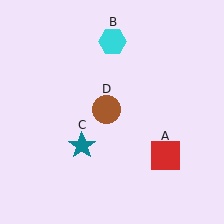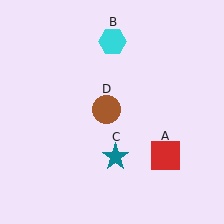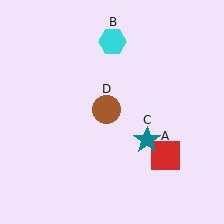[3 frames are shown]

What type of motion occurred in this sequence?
The teal star (object C) rotated counterclockwise around the center of the scene.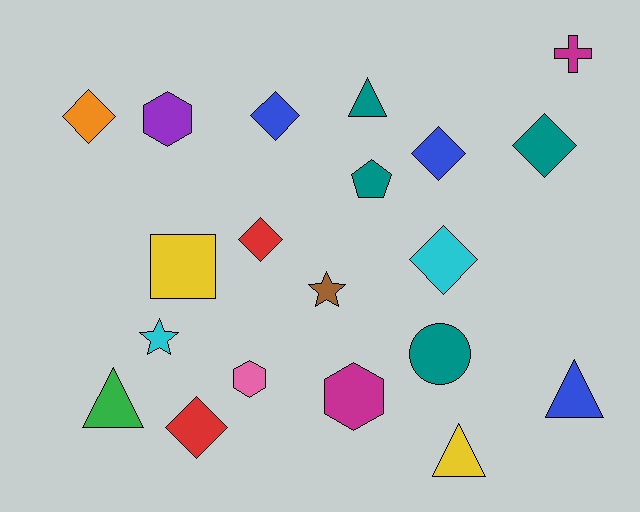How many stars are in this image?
There are 2 stars.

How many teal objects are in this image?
There are 4 teal objects.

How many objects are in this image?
There are 20 objects.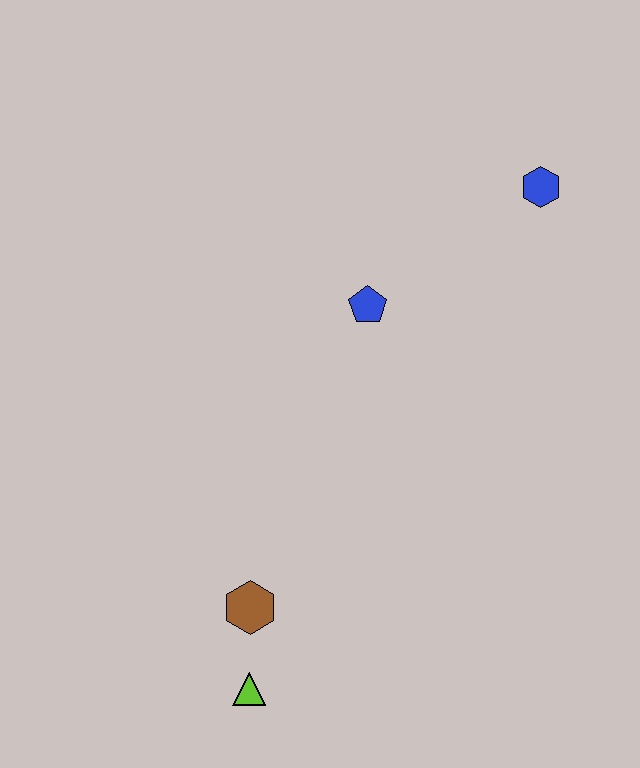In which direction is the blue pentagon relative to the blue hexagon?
The blue pentagon is to the left of the blue hexagon.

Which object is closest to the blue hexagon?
The blue pentagon is closest to the blue hexagon.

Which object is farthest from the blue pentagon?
The lime triangle is farthest from the blue pentagon.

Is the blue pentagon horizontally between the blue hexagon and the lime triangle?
Yes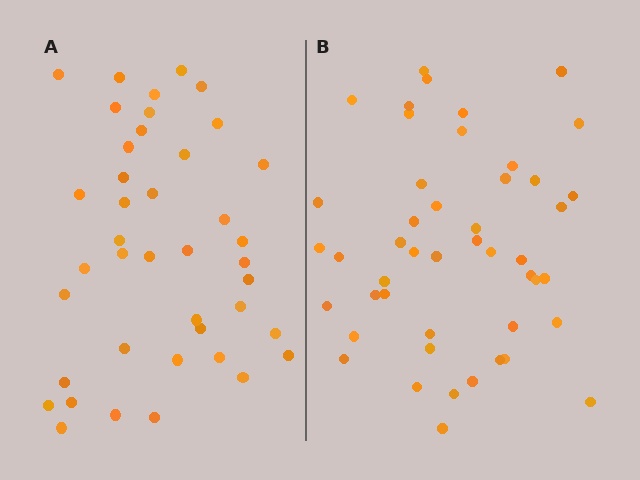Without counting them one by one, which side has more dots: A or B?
Region B (the right region) has more dots.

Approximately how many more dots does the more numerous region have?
Region B has about 6 more dots than region A.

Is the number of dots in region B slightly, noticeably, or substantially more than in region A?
Region B has only slightly more — the two regions are fairly close. The ratio is roughly 1.1 to 1.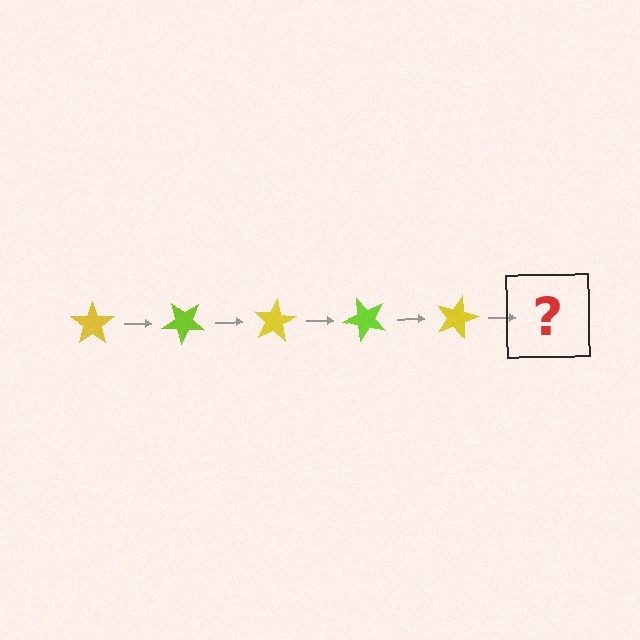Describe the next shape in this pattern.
It should be a lime star, rotated 200 degrees from the start.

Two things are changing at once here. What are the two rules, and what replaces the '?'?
The two rules are that it rotates 40 degrees each step and the color cycles through yellow and lime. The '?' should be a lime star, rotated 200 degrees from the start.